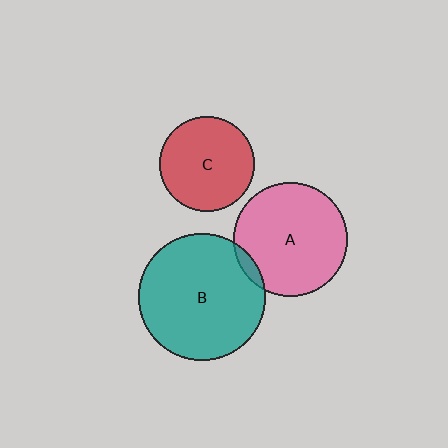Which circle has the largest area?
Circle B (teal).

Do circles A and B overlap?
Yes.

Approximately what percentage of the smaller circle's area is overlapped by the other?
Approximately 5%.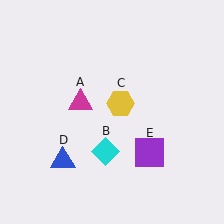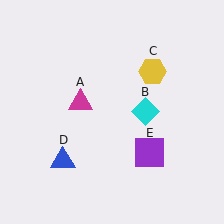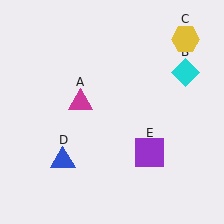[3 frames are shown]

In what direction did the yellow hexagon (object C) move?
The yellow hexagon (object C) moved up and to the right.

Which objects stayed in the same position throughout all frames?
Magenta triangle (object A) and blue triangle (object D) and purple square (object E) remained stationary.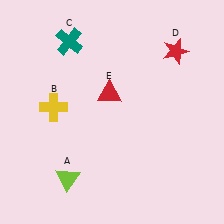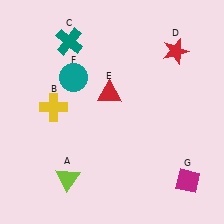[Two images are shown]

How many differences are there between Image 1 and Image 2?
There are 2 differences between the two images.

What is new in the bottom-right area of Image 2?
A magenta diamond (G) was added in the bottom-right area of Image 2.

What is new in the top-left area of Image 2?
A teal circle (F) was added in the top-left area of Image 2.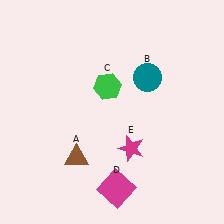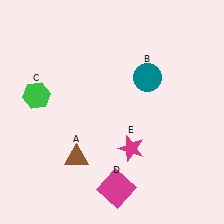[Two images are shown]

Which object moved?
The green hexagon (C) moved left.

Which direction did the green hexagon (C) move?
The green hexagon (C) moved left.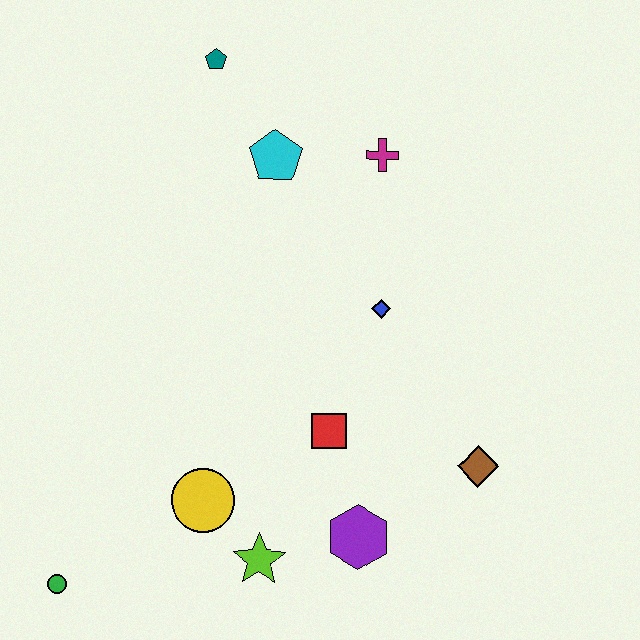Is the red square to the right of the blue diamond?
No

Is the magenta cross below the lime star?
No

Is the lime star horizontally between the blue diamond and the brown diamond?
No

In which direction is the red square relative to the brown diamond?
The red square is to the left of the brown diamond.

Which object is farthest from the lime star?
The teal pentagon is farthest from the lime star.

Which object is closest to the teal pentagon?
The cyan pentagon is closest to the teal pentagon.